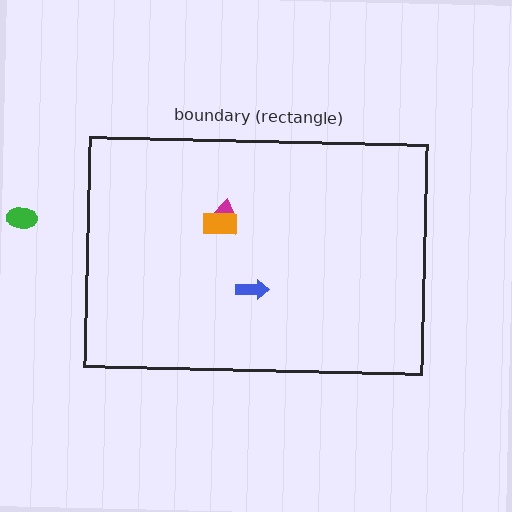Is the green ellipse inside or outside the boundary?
Outside.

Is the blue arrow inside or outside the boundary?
Inside.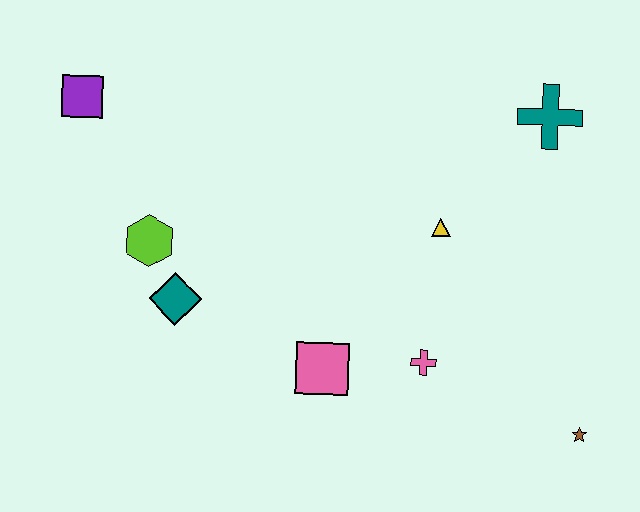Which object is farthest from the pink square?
The purple square is farthest from the pink square.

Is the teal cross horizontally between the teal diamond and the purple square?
No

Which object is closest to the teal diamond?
The lime hexagon is closest to the teal diamond.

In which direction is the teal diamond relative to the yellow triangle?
The teal diamond is to the left of the yellow triangle.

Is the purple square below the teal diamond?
No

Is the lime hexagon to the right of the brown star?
No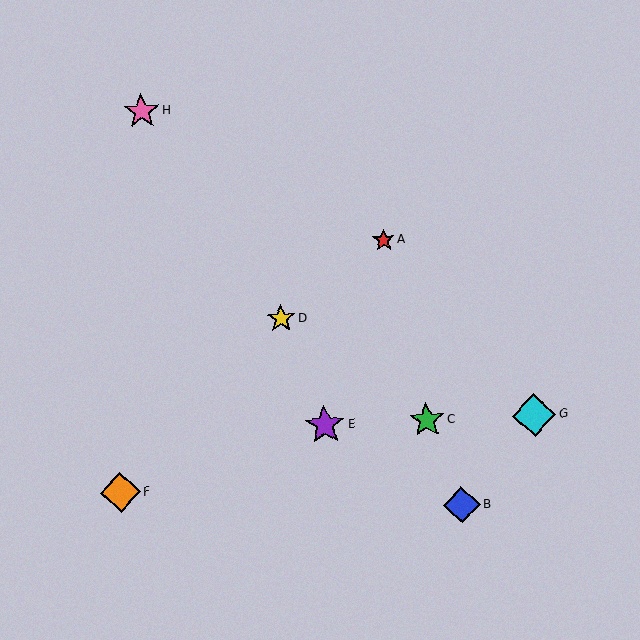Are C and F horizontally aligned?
No, C is at y≈420 and F is at y≈492.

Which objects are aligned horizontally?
Objects C, E, G are aligned horizontally.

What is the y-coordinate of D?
Object D is at y≈318.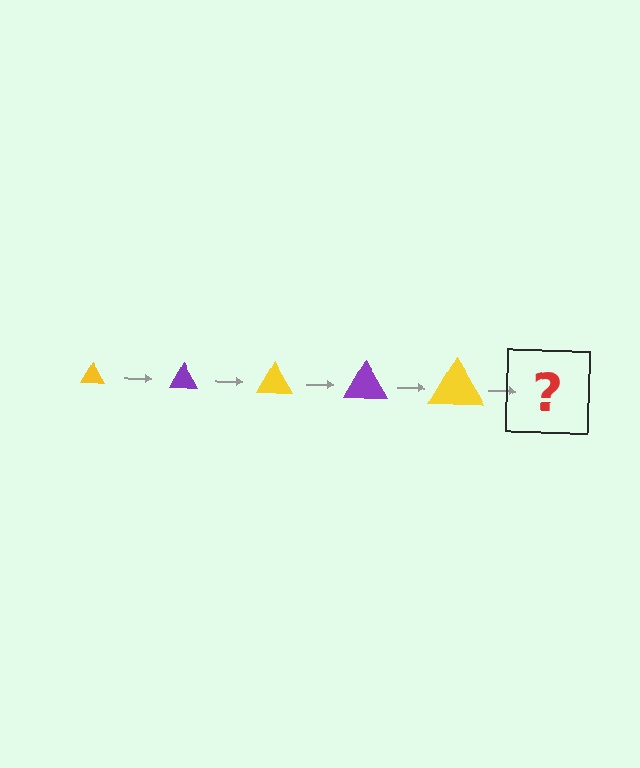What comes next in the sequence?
The next element should be a purple triangle, larger than the previous one.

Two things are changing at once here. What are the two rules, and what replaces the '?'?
The two rules are that the triangle grows larger each step and the color cycles through yellow and purple. The '?' should be a purple triangle, larger than the previous one.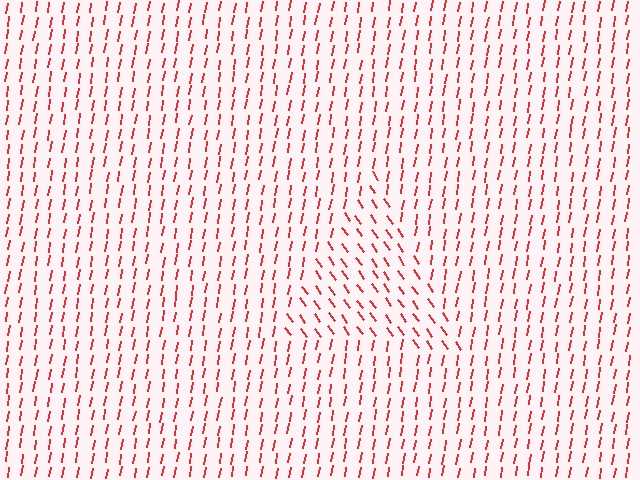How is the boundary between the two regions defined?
The boundary is defined purely by a change in line orientation (approximately 45 degrees difference). All lines are the same color and thickness.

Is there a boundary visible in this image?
Yes, there is a texture boundary formed by a change in line orientation.